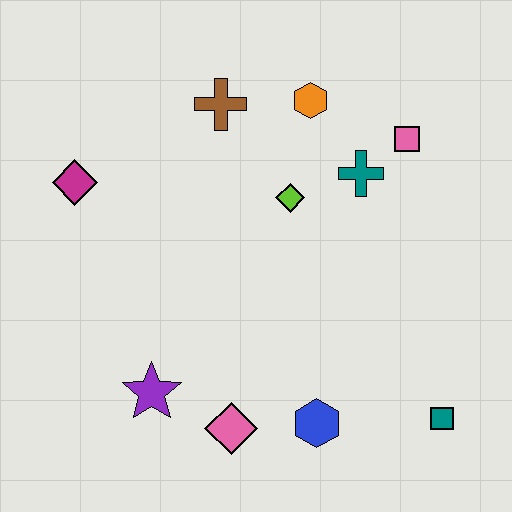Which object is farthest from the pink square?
The purple star is farthest from the pink square.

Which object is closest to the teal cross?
The pink square is closest to the teal cross.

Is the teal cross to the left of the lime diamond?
No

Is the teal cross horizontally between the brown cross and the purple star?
No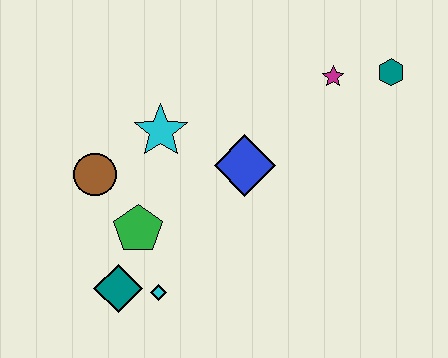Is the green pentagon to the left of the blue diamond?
Yes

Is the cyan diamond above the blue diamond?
No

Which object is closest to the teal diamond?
The cyan diamond is closest to the teal diamond.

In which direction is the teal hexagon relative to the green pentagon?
The teal hexagon is to the right of the green pentagon.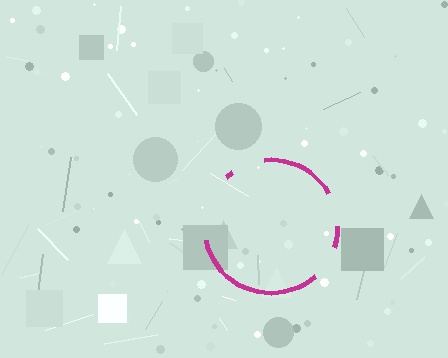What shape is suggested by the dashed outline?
The dashed outline suggests a circle.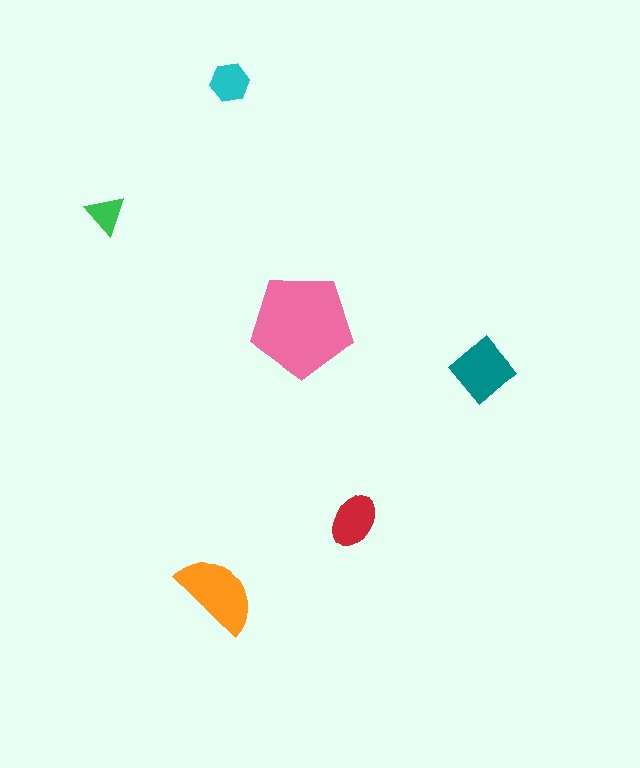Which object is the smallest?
The green triangle.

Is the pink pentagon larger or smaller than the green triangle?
Larger.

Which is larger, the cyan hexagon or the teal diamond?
The teal diamond.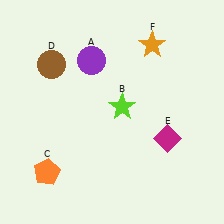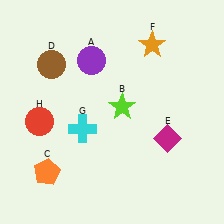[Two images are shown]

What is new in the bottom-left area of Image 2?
A red circle (H) was added in the bottom-left area of Image 2.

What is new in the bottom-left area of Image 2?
A cyan cross (G) was added in the bottom-left area of Image 2.